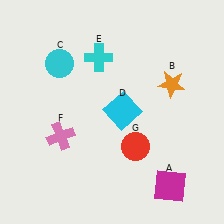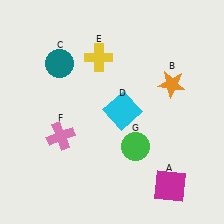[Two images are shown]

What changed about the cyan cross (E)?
In Image 1, E is cyan. In Image 2, it changed to yellow.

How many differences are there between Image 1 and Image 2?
There are 3 differences between the two images.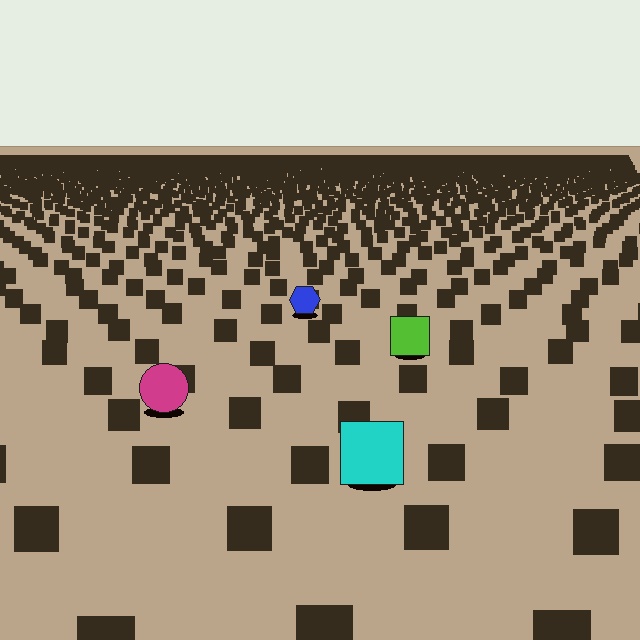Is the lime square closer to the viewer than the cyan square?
No. The cyan square is closer — you can tell from the texture gradient: the ground texture is coarser near it.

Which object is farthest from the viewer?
The blue hexagon is farthest from the viewer. It appears smaller and the ground texture around it is denser.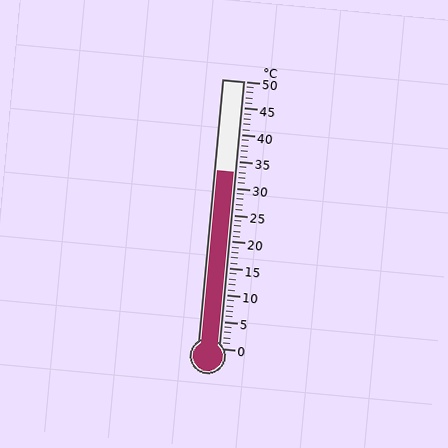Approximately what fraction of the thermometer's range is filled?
The thermometer is filled to approximately 65% of its range.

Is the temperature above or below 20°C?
The temperature is above 20°C.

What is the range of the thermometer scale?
The thermometer scale ranges from 0°C to 50°C.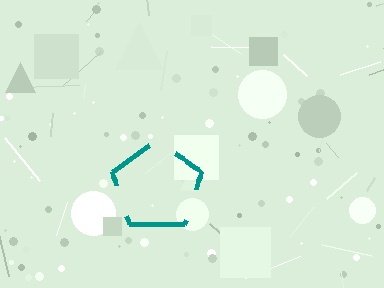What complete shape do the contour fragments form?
The contour fragments form a pentagon.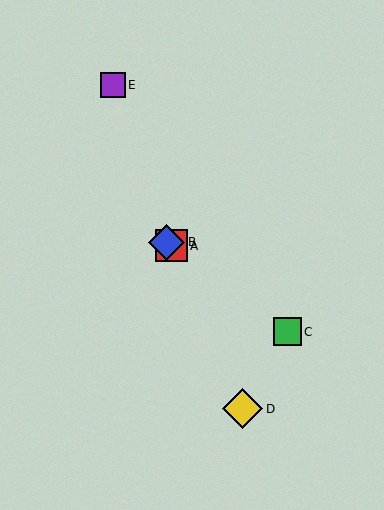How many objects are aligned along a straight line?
3 objects (A, B, C) are aligned along a straight line.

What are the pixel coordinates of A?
Object A is at (171, 246).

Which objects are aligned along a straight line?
Objects A, B, C are aligned along a straight line.